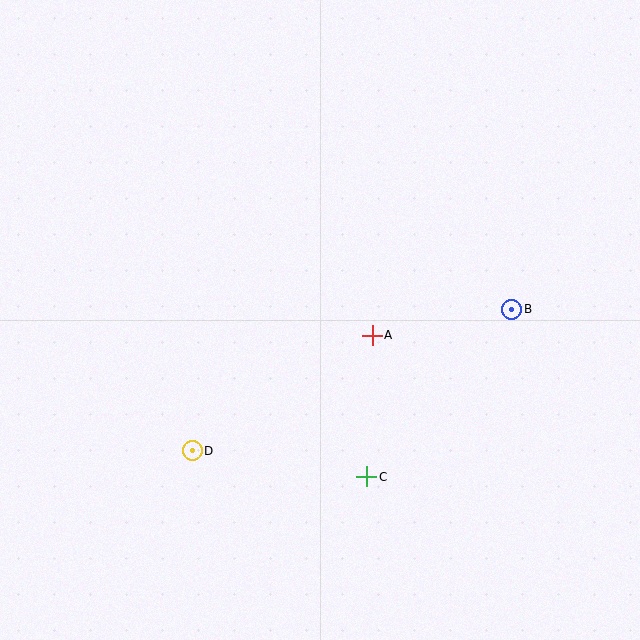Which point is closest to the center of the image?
Point A at (372, 335) is closest to the center.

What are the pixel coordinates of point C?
Point C is at (367, 477).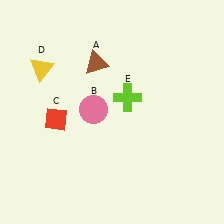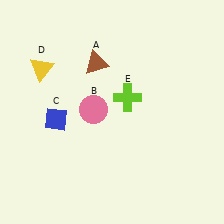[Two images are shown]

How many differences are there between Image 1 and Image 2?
There is 1 difference between the two images.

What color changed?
The diamond (C) changed from red in Image 1 to blue in Image 2.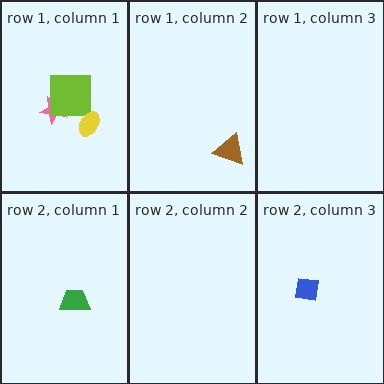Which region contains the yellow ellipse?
The row 1, column 1 region.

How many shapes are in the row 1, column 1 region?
3.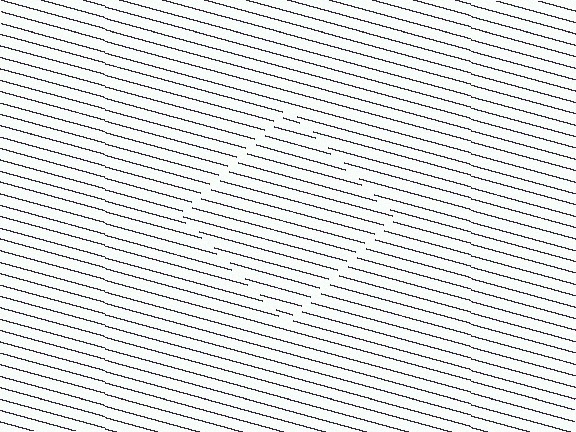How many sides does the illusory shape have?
4 sides — the line-ends trace a square.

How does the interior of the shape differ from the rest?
The interior of the shape contains the same grating, shifted by half a period — the contour is defined by the phase discontinuity where line-ends from the inner and outer gratings abut.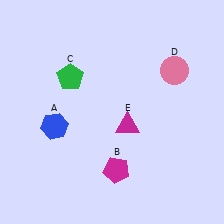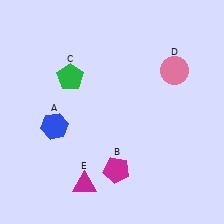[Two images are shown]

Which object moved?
The magenta triangle (E) moved down.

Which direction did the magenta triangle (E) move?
The magenta triangle (E) moved down.